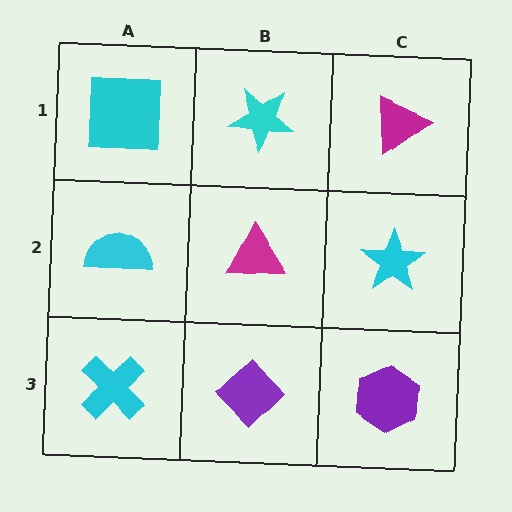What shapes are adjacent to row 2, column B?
A cyan star (row 1, column B), a purple diamond (row 3, column B), a cyan semicircle (row 2, column A), a cyan star (row 2, column C).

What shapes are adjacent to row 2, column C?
A magenta triangle (row 1, column C), a purple hexagon (row 3, column C), a magenta triangle (row 2, column B).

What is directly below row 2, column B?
A purple diamond.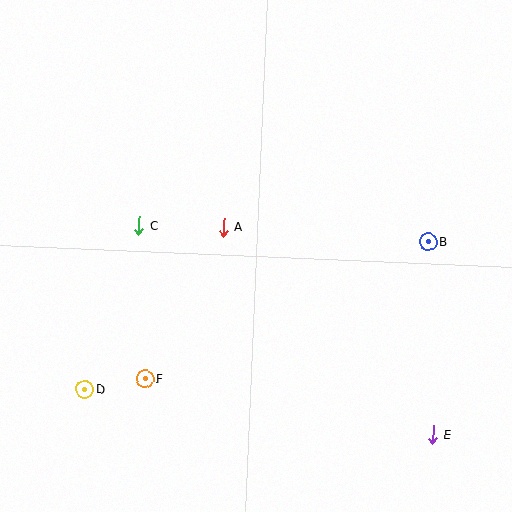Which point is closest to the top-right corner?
Point B is closest to the top-right corner.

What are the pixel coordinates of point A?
Point A is at (224, 227).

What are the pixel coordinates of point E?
Point E is at (433, 434).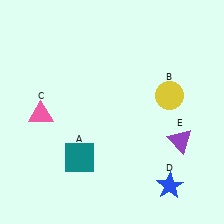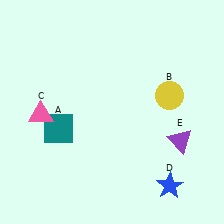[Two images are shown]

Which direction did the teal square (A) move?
The teal square (A) moved up.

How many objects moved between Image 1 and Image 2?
1 object moved between the two images.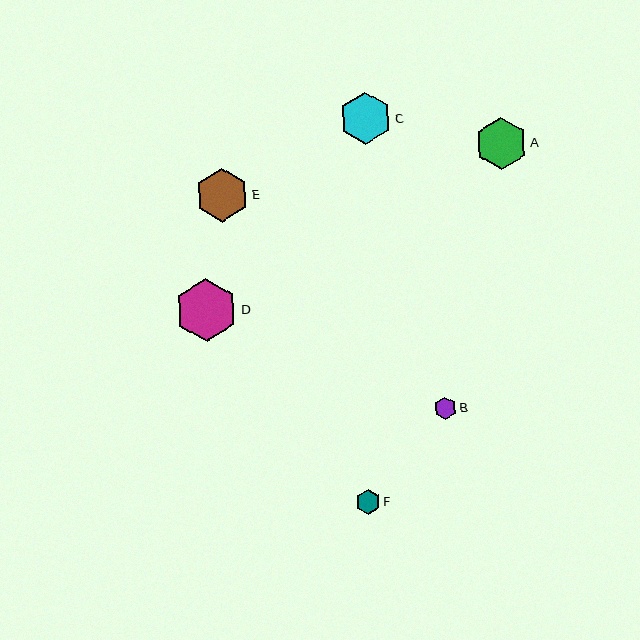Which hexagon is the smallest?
Hexagon B is the smallest with a size of approximately 23 pixels.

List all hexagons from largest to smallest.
From largest to smallest: D, E, A, C, F, B.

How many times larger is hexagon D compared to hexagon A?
Hexagon D is approximately 1.2 times the size of hexagon A.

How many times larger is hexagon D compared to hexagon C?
Hexagon D is approximately 1.2 times the size of hexagon C.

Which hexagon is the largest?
Hexagon D is the largest with a size of approximately 63 pixels.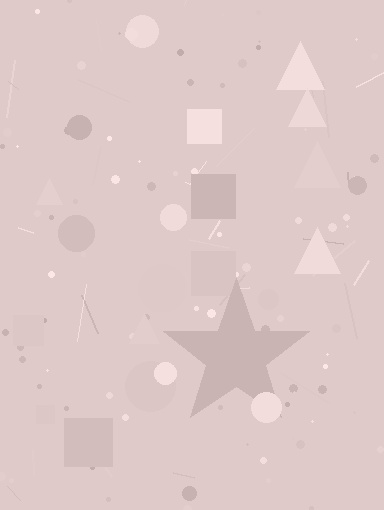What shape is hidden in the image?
A star is hidden in the image.